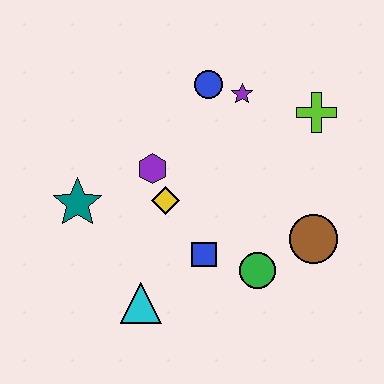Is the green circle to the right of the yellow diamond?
Yes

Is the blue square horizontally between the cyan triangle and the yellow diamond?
No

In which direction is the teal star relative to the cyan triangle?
The teal star is above the cyan triangle.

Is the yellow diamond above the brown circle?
Yes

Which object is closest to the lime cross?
The purple star is closest to the lime cross.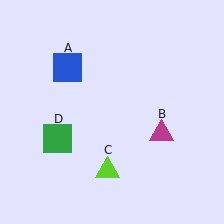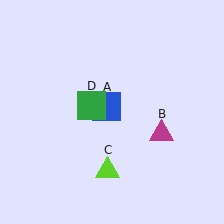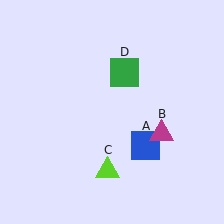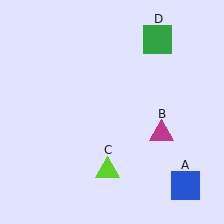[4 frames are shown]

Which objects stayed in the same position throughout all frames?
Magenta triangle (object B) and lime triangle (object C) remained stationary.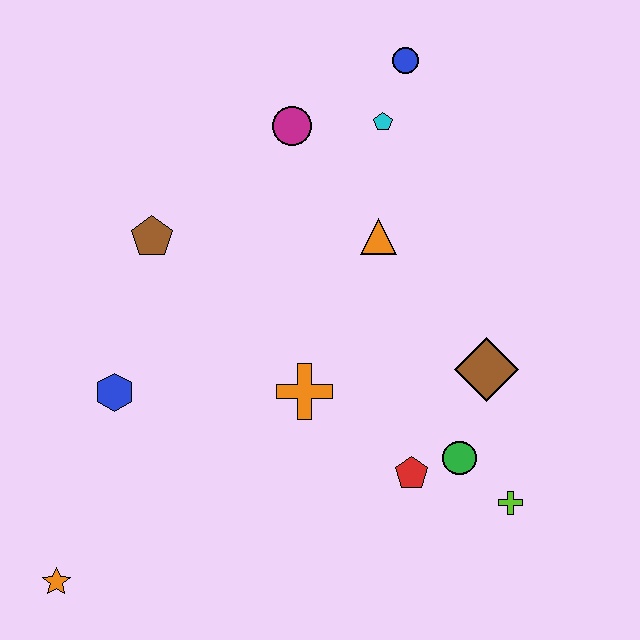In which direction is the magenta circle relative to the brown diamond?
The magenta circle is above the brown diamond.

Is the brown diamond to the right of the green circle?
Yes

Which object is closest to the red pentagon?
The green circle is closest to the red pentagon.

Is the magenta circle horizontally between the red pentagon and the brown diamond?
No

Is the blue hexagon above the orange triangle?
No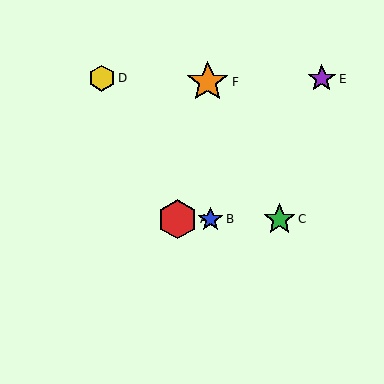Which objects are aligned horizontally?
Objects A, B, C are aligned horizontally.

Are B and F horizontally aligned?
No, B is at y≈219 and F is at y≈82.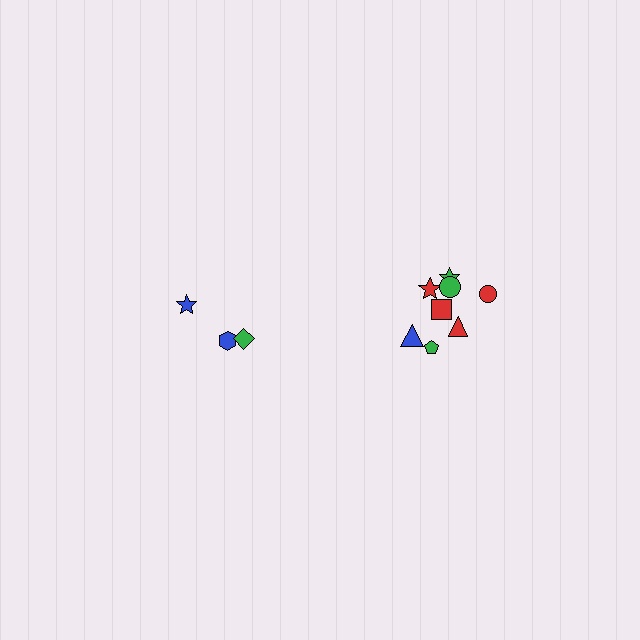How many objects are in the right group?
There are 8 objects.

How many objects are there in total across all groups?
There are 11 objects.